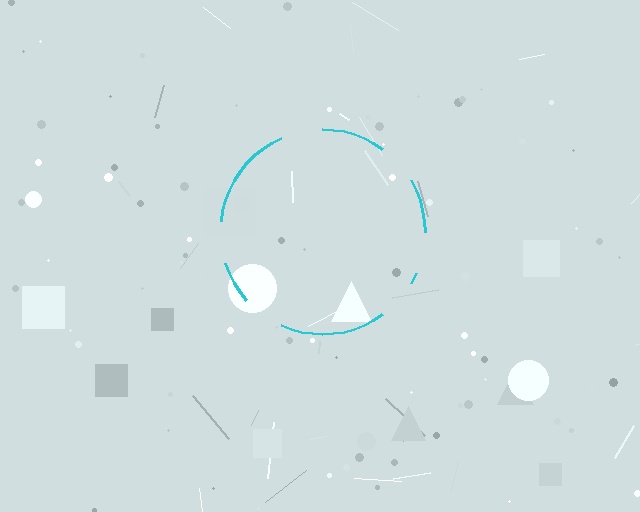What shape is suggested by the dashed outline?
The dashed outline suggests a circle.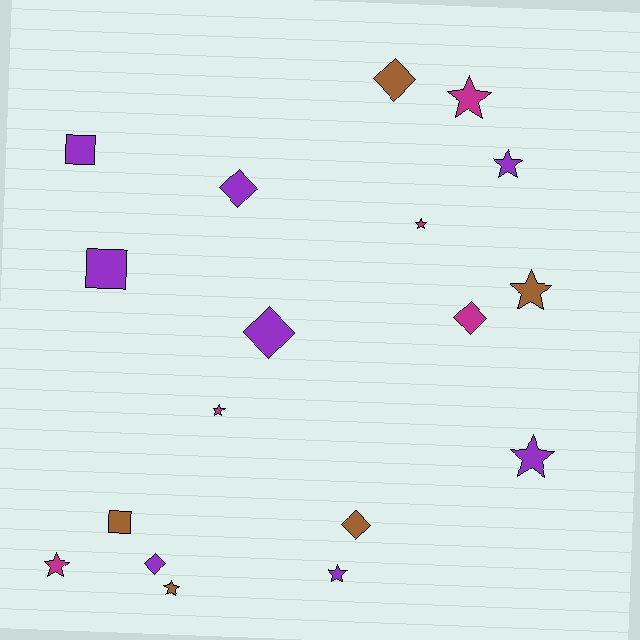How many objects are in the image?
There are 18 objects.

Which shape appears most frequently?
Star, with 9 objects.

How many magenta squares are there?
There are no magenta squares.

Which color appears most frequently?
Purple, with 8 objects.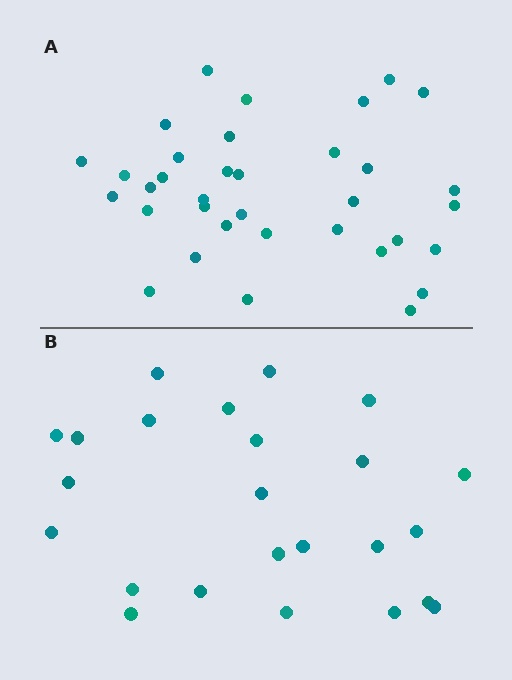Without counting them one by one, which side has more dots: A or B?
Region A (the top region) has more dots.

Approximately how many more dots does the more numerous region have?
Region A has roughly 12 or so more dots than region B.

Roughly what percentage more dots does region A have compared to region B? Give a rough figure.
About 45% more.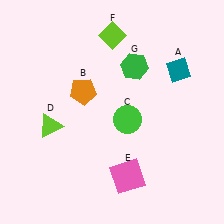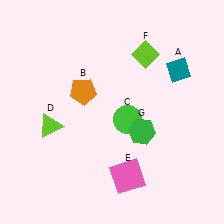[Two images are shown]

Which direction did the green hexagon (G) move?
The green hexagon (G) moved down.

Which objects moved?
The objects that moved are: the lime diamond (F), the green hexagon (G).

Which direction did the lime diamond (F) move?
The lime diamond (F) moved right.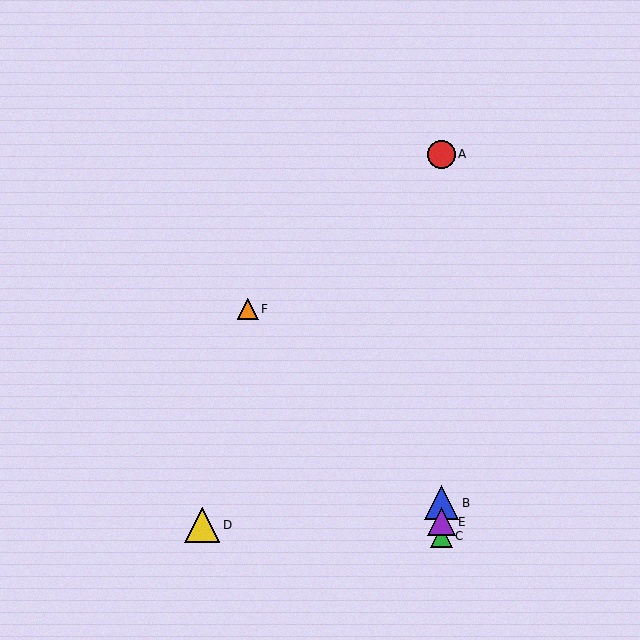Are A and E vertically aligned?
Yes, both are at x≈442.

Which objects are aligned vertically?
Objects A, B, C, E are aligned vertically.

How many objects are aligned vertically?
4 objects (A, B, C, E) are aligned vertically.